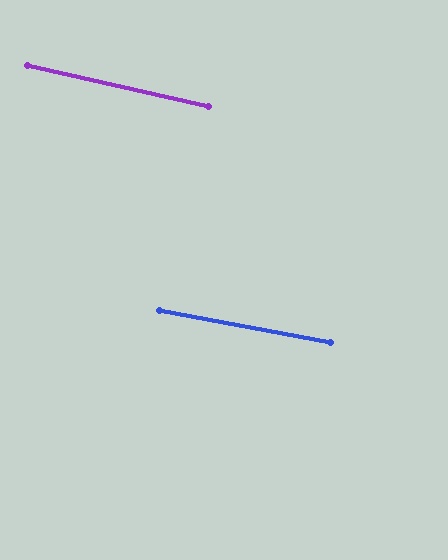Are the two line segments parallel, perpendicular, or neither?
Parallel — their directions differ by only 1.9°.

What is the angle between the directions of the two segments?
Approximately 2 degrees.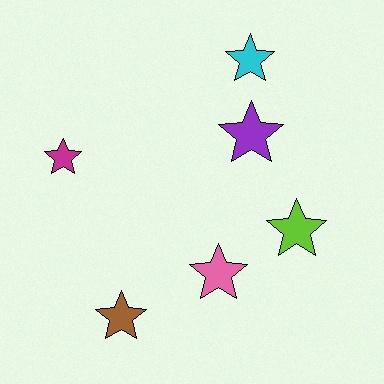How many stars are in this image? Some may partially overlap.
There are 6 stars.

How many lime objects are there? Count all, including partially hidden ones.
There is 1 lime object.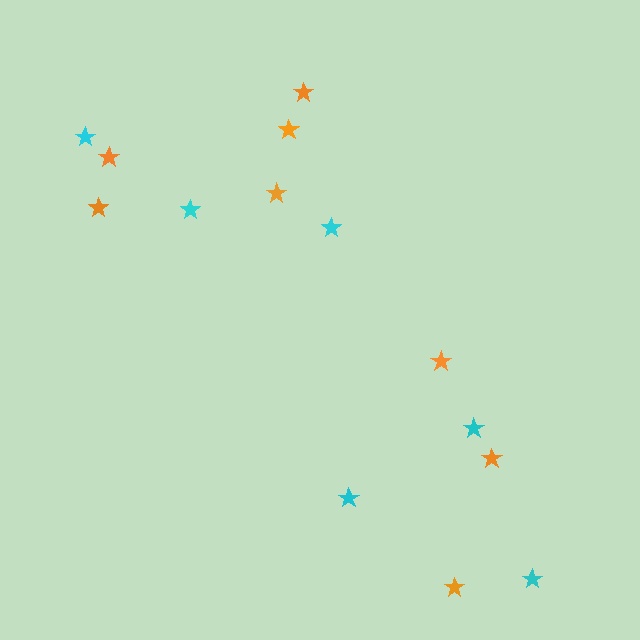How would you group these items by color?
There are 2 groups: one group of cyan stars (6) and one group of orange stars (8).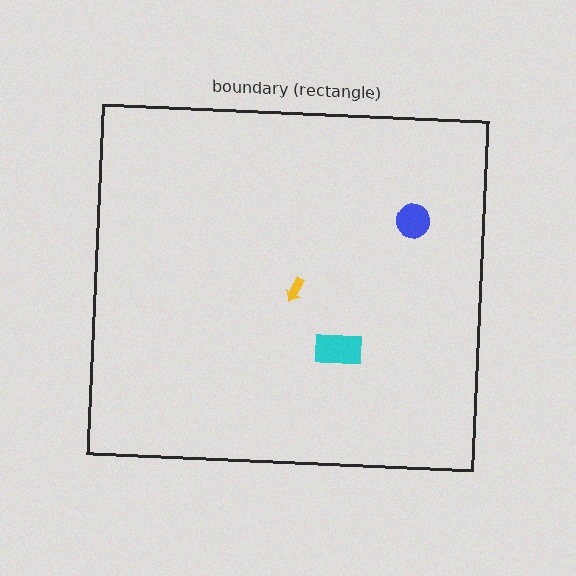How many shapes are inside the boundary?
3 inside, 0 outside.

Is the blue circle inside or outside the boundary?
Inside.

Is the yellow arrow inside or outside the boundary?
Inside.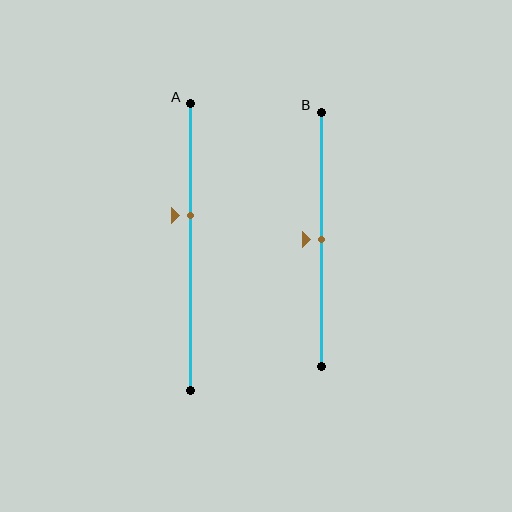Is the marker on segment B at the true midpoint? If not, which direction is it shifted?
Yes, the marker on segment B is at the true midpoint.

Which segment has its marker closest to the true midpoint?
Segment B has its marker closest to the true midpoint.